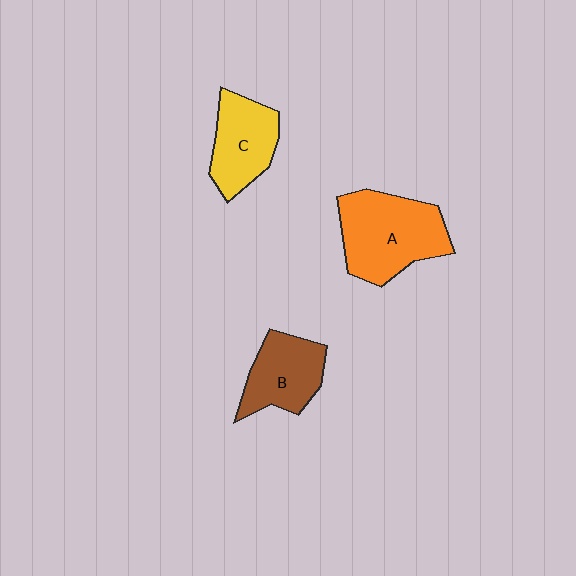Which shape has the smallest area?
Shape B (brown).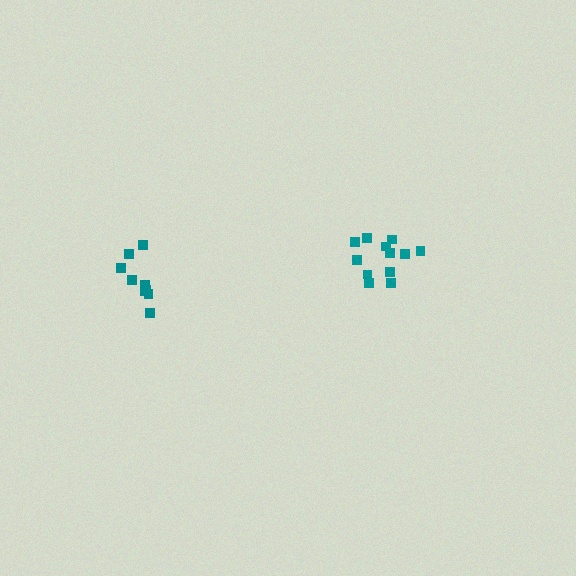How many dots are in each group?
Group 1: 12 dots, Group 2: 9 dots (21 total).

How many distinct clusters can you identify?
There are 2 distinct clusters.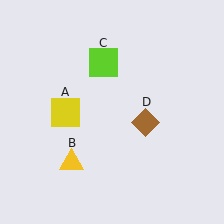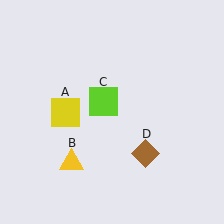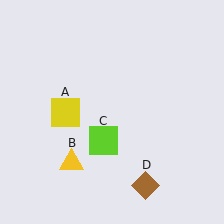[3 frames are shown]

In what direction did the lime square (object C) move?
The lime square (object C) moved down.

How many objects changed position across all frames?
2 objects changed position: lime square (object C), brown diamond (object D).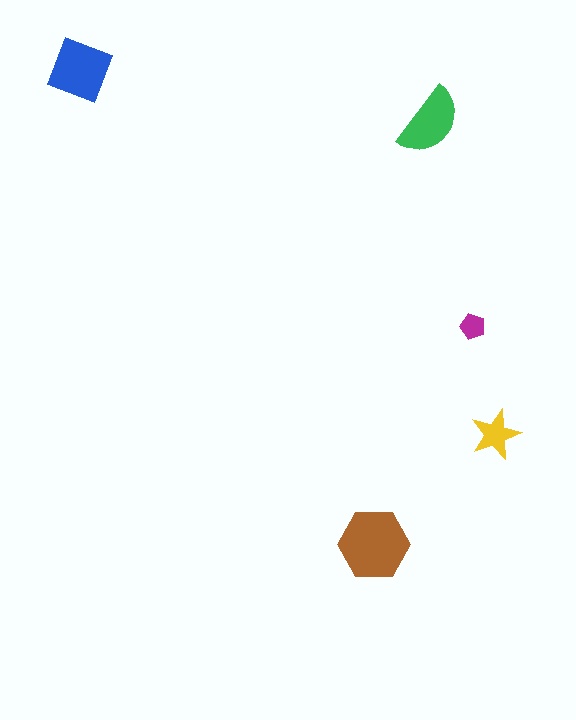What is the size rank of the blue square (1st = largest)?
2nd.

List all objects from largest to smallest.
The brown hexagon, the blue square, the green semicircle, the yellow star, the magenta pentagon.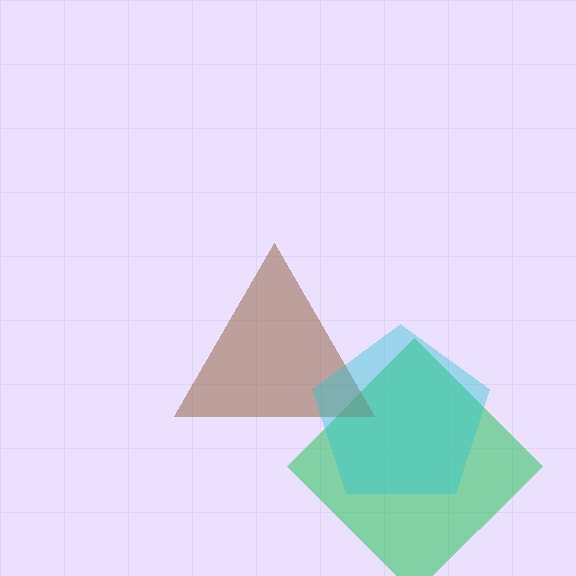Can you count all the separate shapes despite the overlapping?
Yes, there are 3 separate shapes.